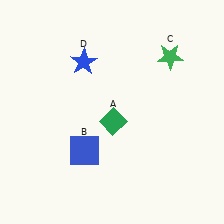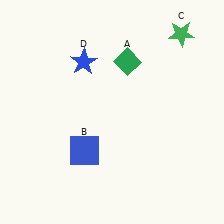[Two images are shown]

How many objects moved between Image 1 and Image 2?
2 objects moved between the two images.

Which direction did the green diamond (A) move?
The green diamond (A) moved up.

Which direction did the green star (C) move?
The green star (C) moved up.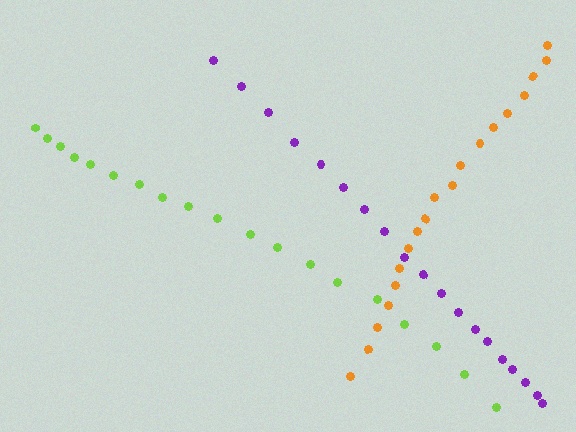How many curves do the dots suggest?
There are 3 distinct paths.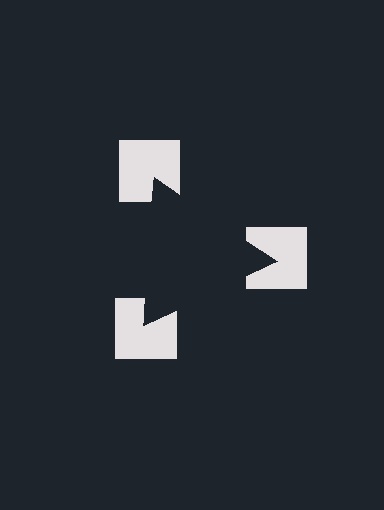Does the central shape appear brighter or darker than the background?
It typically appears slightly darker than the background, even though no actual brightness change is drawn.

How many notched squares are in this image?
There are 3 — one at each vertex of the illusory triangle.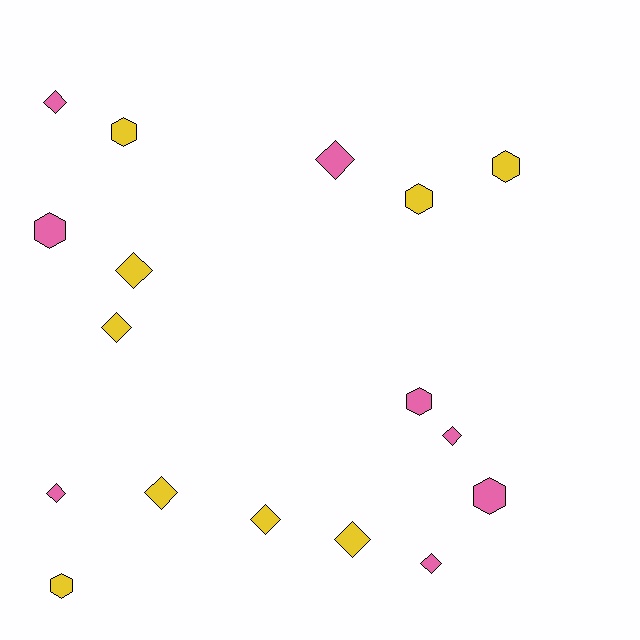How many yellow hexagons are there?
There are 4 yellow hexagons.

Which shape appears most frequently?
Diamond, with 10 objects.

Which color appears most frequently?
Yellow, with 9 objects.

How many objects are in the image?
There are 17 objects.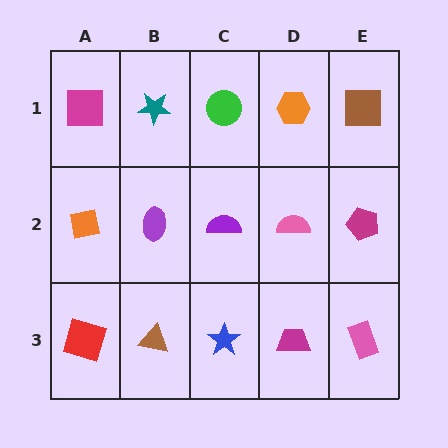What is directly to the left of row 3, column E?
A magenta trapezoid.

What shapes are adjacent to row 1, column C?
A purple semicircle (row 2, column C), a teal star (row 1, column B), an orange hexagon (row 1, column D).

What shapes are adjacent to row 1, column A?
An orange square (row 2, column A), a teal star (row 1, column B).